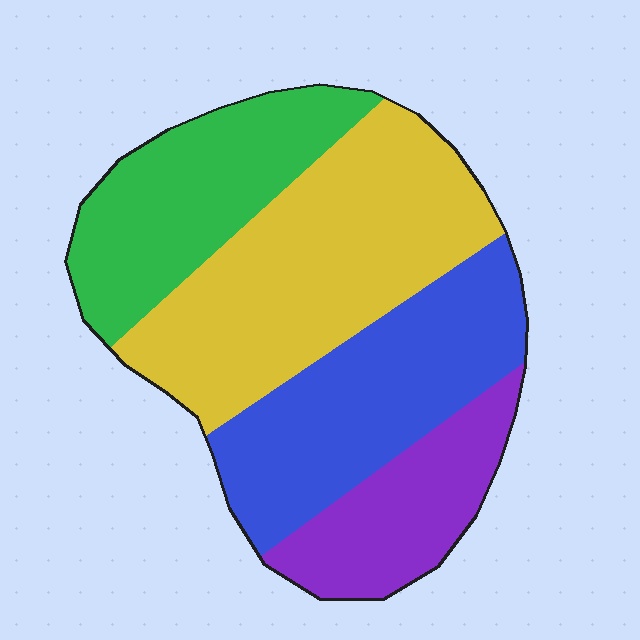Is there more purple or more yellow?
Yellow.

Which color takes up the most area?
Yellow, at roughly 35%.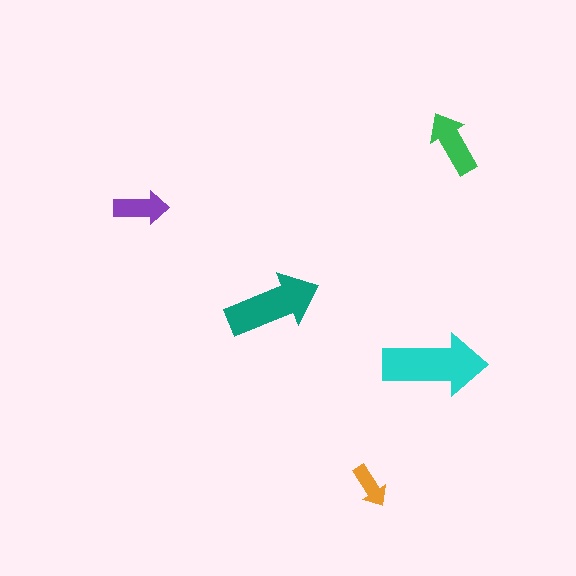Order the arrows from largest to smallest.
the cyan one, the teal one, the green one, the purple one, the orange one.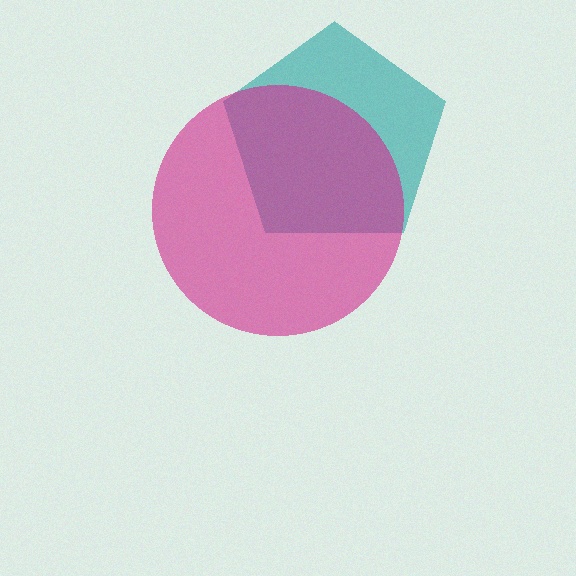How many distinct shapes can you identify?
There are 2 distinct shapes: a teal pentagon, a magenta circle.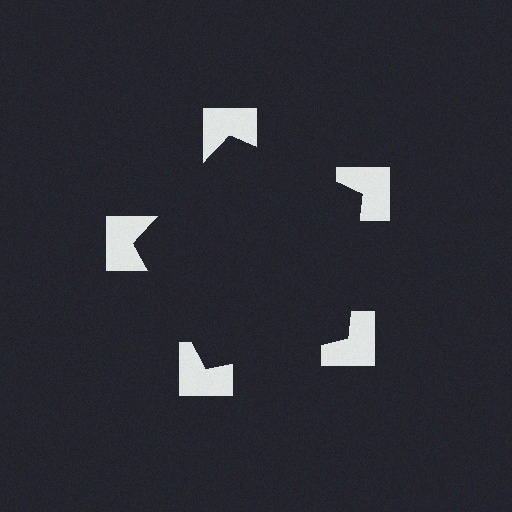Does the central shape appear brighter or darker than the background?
It typically appears slightly darker than the background, even though no actual brightness change is drawn.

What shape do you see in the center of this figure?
An illusory pentagon — its edges are inferred from the aligned wedge cuts in the notched squares, not physically drawn.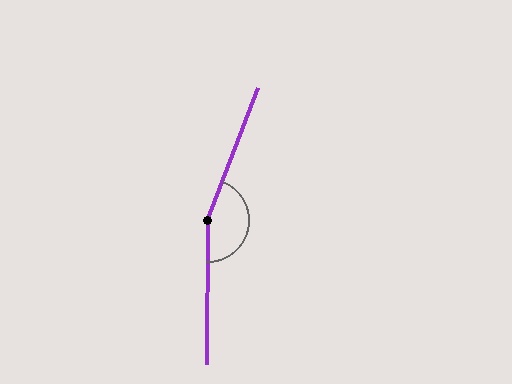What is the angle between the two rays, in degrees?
Approximately 159 degrees.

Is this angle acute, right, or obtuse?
It is obtuse.